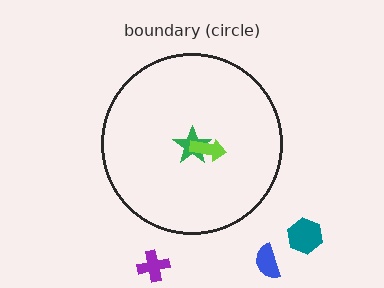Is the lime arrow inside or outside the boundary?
Inside.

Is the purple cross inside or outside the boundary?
Outside.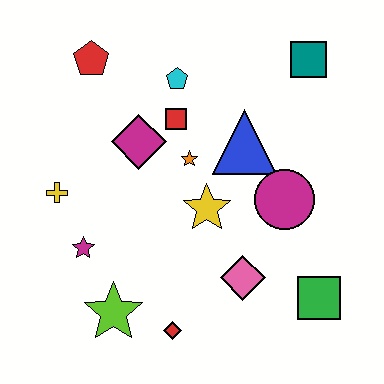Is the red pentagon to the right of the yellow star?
No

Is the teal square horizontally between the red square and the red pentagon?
No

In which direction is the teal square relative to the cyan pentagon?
The teal square is to the right of the cyan pentagon.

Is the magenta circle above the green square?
Yes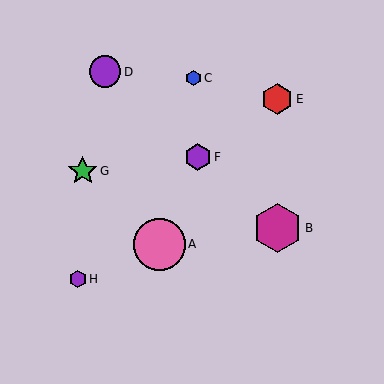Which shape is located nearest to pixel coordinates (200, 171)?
The purple hexagon (labeled F) at (198, 157) is nearest to that location.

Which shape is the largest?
The pink circle (labeled A) is the largest.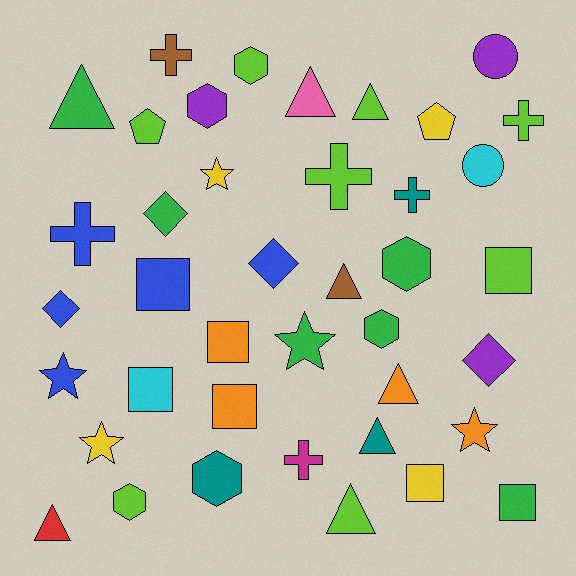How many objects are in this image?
There are 40 objects.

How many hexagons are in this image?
There are 6 hexagons.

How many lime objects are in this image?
There are 8 lime objects.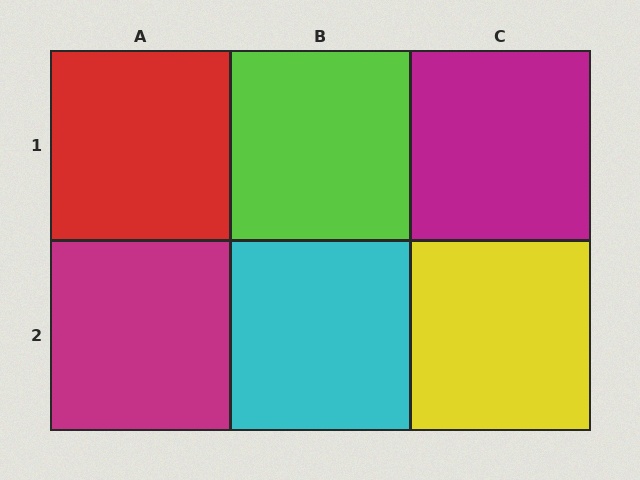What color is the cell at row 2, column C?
Yellow.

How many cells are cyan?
1 cell is cyan.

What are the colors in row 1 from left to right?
Red, lime, magenta.